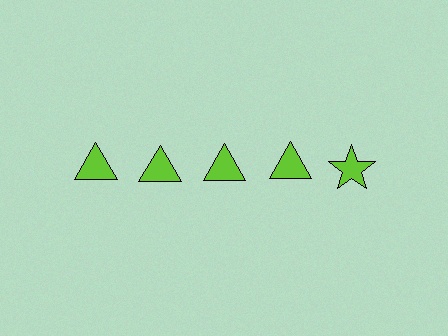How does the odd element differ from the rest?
It has a different shape: star instead of triangle.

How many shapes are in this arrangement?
There are 5 shapes arranged in a grid pattern.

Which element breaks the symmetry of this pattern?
The lime star in the top row, rightmost column breaks the symmetry. All other shapes are lime triangles.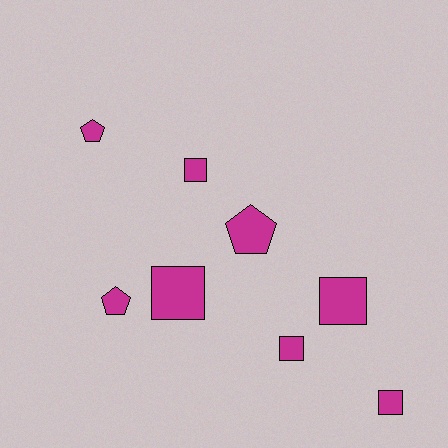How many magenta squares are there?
There are 5 magenta squares.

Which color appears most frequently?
Magenta, with 8 objects.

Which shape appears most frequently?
Square, with 5 objects.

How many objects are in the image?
There are 8 objects.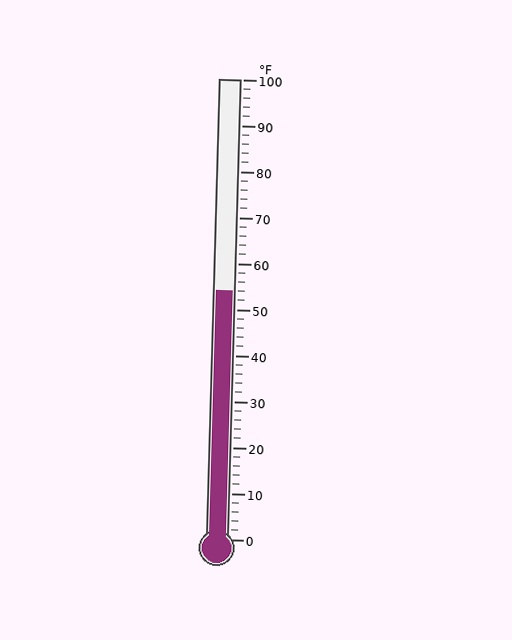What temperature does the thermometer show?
The thermometer shows approximately 54°F.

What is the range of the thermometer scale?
The thermometer scale ranges from 0°F to 100°F.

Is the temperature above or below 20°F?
The temperature is above 20°F.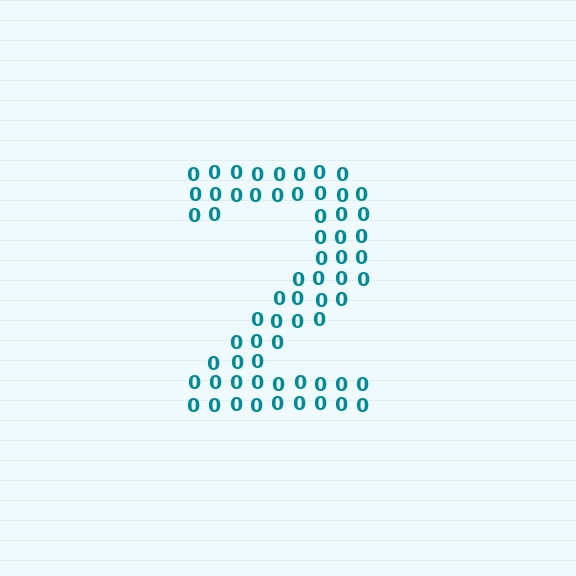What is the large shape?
The large shape is the digit 2.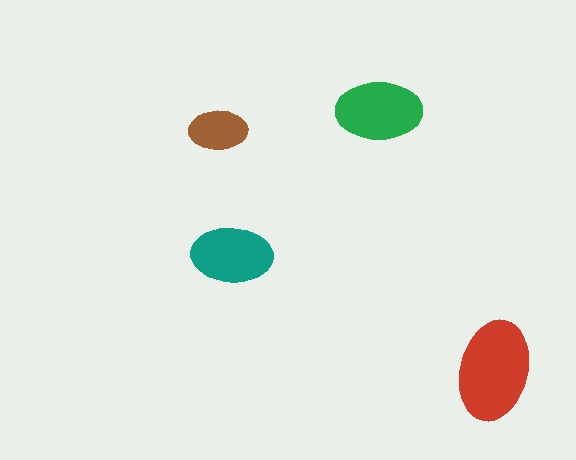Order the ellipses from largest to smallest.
the red one, the green one, the teal one, the brown one.